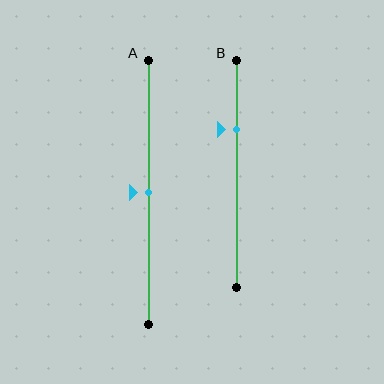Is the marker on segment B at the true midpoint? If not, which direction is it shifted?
No, the marker on segment B is shifted upward by about 19% of the segment length.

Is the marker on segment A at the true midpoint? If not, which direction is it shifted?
Yes, the marker on segment A is at the true midpoint.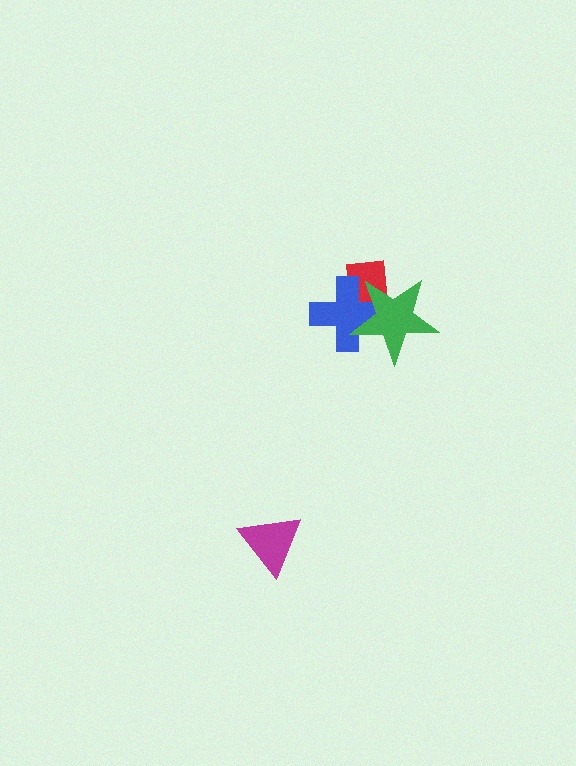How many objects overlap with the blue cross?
2 objects overlap with the blue cross.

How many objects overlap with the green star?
2 objects overlap with the green star.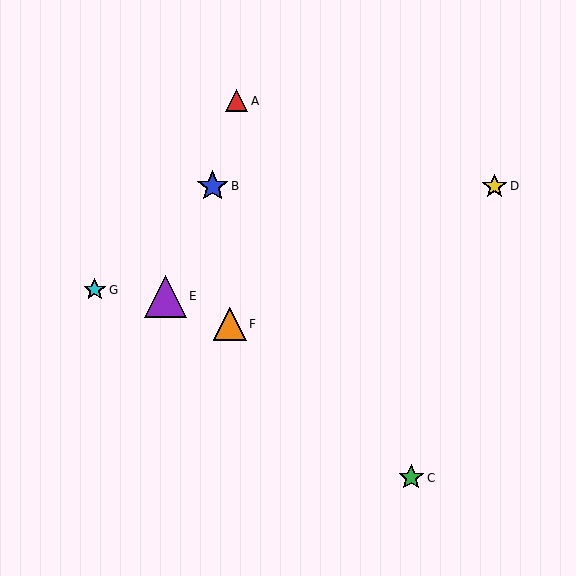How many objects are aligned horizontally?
2 objects (B, D) are aligned horizontally.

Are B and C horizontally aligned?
No, B is at y≈186 and C is at y≈478.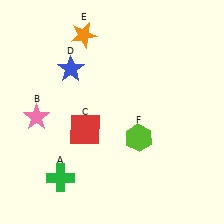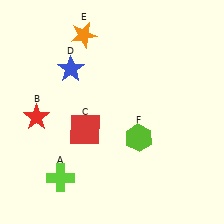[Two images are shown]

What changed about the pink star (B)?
In Image 1, B is pink. In Image 2, it changed to red.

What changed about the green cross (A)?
In Image 1, A is green. In Image 2, it changed to lime.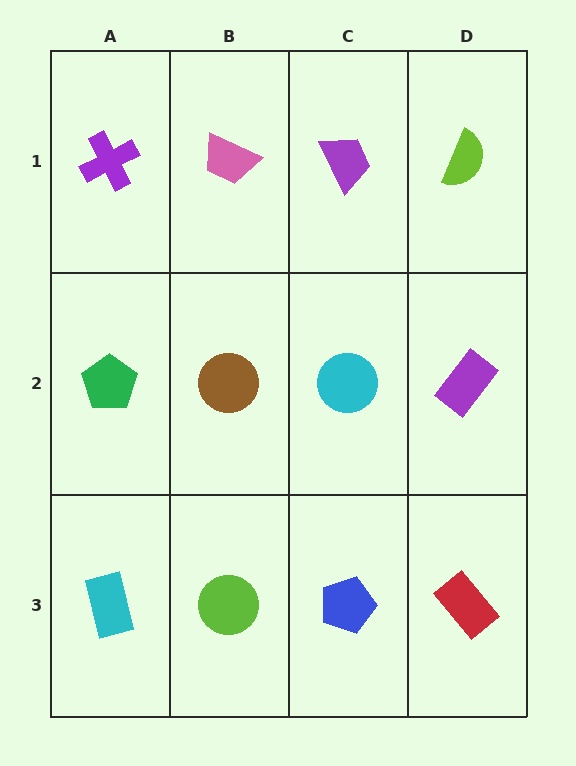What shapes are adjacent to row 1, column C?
A cyan circle (row 2, column C), a pink trapezoid (row 1, column B), a lime semicircle (row 1, column D).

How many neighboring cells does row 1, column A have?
2.